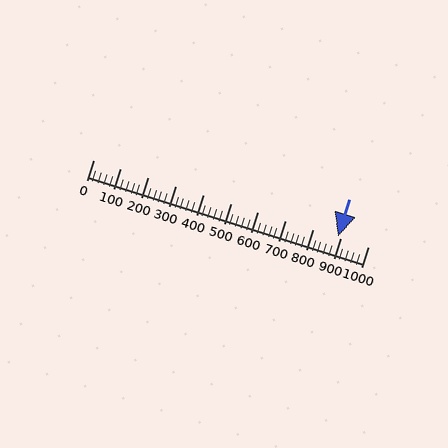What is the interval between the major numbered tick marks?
The major tick marks are spaced 100 units apart.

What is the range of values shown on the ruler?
The ruler shows values from 0 to 1000.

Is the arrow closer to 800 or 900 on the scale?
The arrow is closer to 900.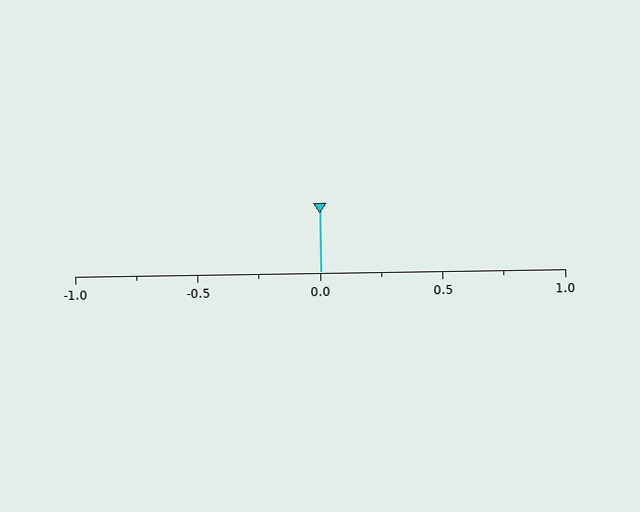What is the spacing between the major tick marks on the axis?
The major ticks are spaced 0.5 apart.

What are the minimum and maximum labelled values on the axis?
The axis runs from -1.0 to 1.0.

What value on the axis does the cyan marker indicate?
The marker indicates approximately 0.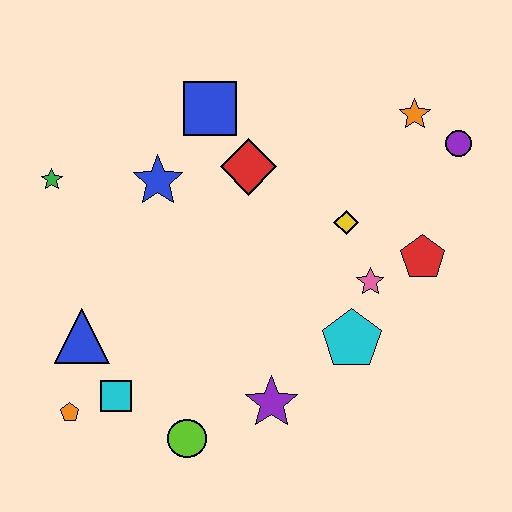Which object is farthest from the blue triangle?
The purple circle is farthest from the blue triangle.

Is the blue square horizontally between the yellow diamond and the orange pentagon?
Yes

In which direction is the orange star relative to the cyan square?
The orange star is to the right of the cyan square.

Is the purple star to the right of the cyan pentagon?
No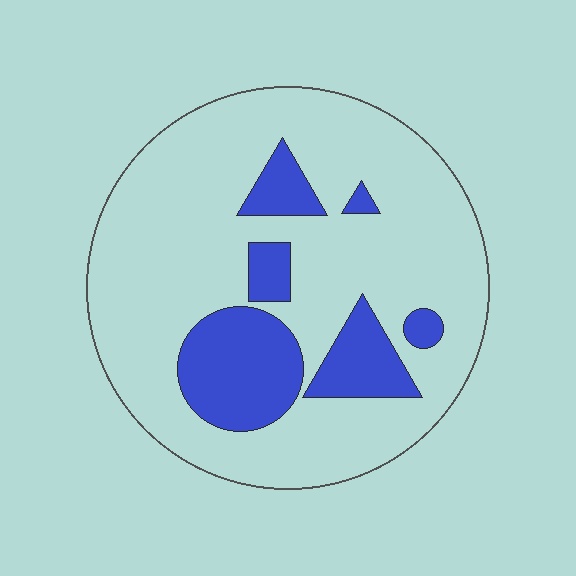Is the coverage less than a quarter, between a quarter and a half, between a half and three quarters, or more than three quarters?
Less than a quarter.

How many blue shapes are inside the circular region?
6.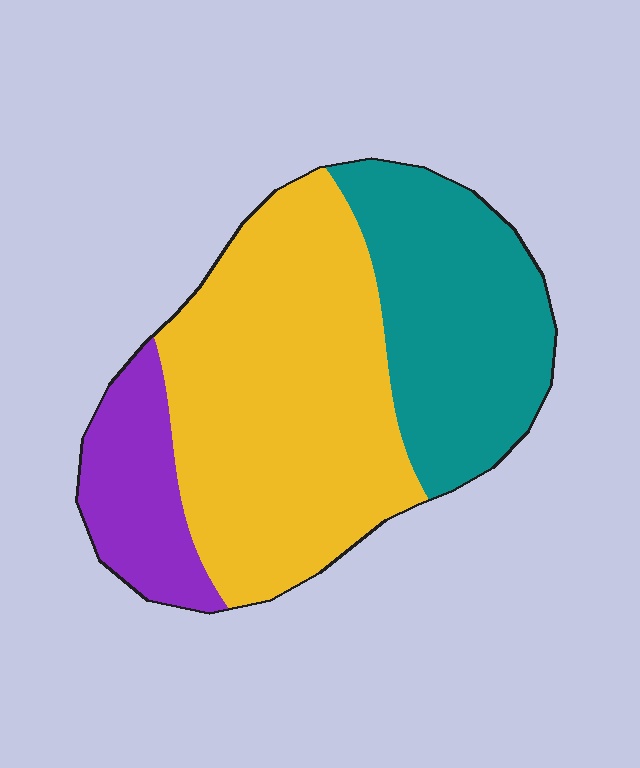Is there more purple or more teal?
Teal.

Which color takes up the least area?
Purple, at roughly 15%.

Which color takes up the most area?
Yellow, at roughly 55%.